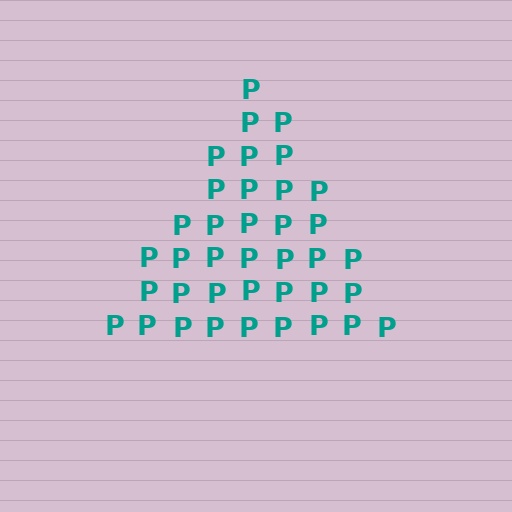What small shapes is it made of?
It is made of small letter P's.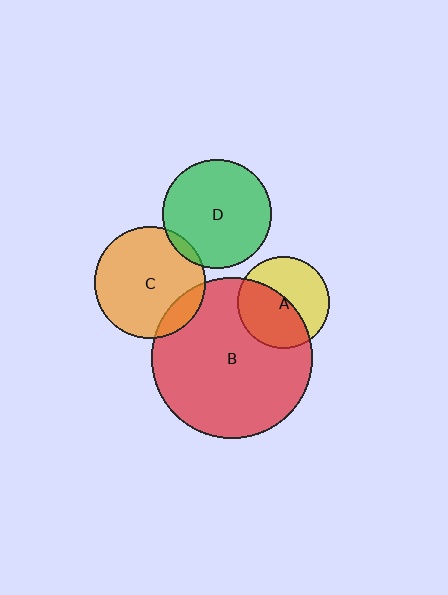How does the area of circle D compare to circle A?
Approximately 1.4 times.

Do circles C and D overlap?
Yes.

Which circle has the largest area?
Circle B (red).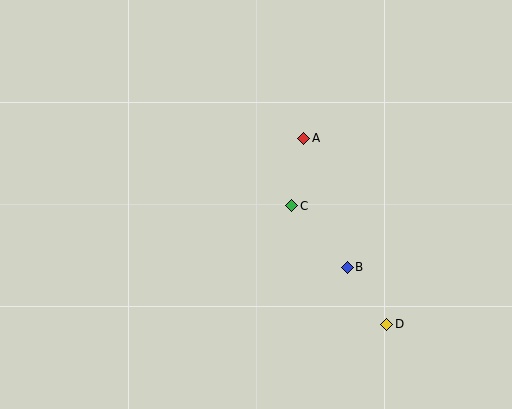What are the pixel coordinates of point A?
Point A is at (304, 138).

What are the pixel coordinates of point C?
Point C is at (292, 206).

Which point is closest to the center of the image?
Point C at (292, 206) is closest to the center.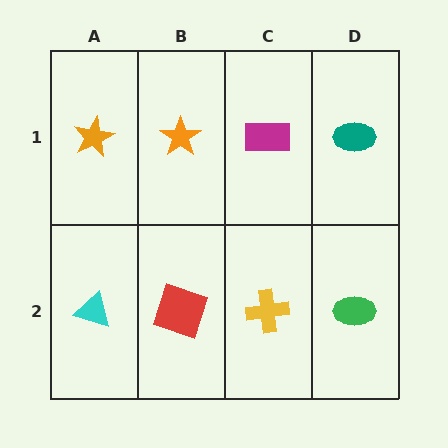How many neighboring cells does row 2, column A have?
2.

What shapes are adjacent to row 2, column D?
A teal ellipse (row 1, column D), a yellow cross (row 2, column C).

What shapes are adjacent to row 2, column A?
An orange star (row 1, column A), a red square (row 2, column B).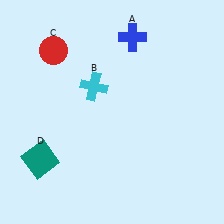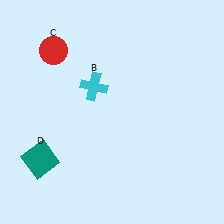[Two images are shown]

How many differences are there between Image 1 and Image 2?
There is 1 difference between the two images.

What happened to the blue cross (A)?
The blue cross (A) was removed in Image 2. It was in the top-right area of Image 1.